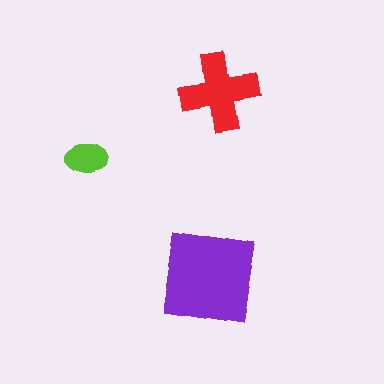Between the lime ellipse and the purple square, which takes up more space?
The purple square.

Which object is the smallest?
The lime ellipse.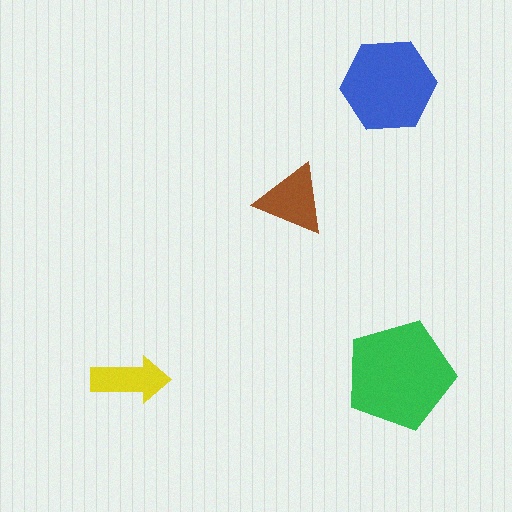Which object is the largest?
The green pentagon.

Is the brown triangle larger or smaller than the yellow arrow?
Larger.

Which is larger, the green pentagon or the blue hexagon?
The green pentagon.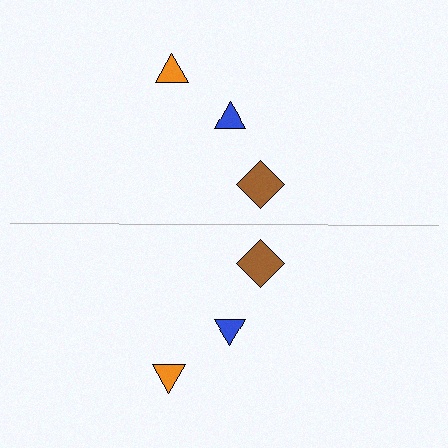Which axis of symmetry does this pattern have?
The pattern has a horizontal axis of symmetry running through the center of the image.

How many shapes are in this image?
There are 6 shapes in this image.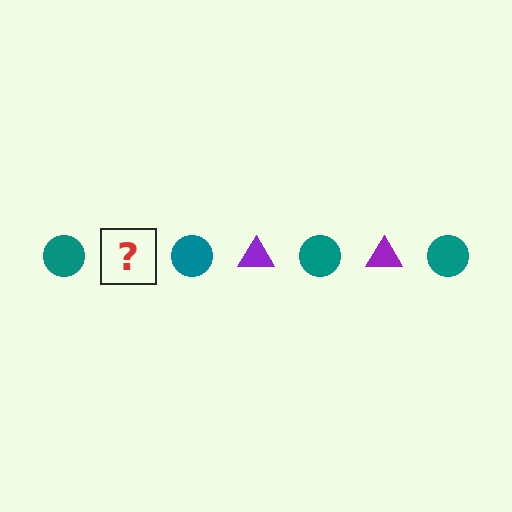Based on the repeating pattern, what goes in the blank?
The blank should be a purple triangle.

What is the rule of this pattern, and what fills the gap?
The rule is that the pattern alternates between teal circle and purple triangle. The gap should be filled with a purple triangle.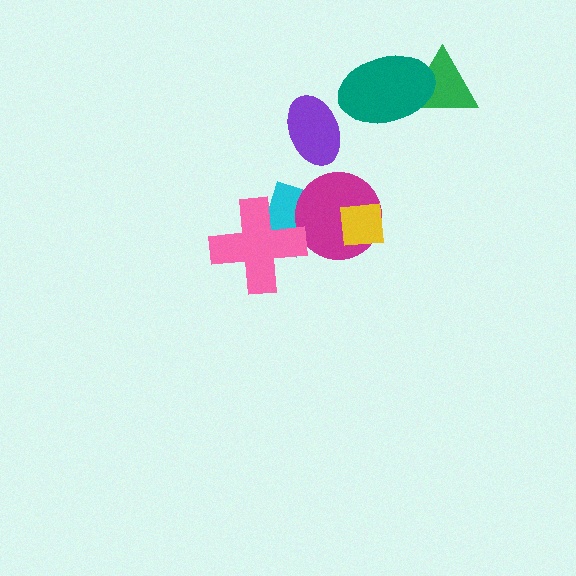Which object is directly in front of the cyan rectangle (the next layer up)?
The magenta circle is directly in front of the cyan rectangle.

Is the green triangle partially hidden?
Yes, it is partially covered by another shape.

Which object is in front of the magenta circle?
The yellow square is in front of the magenta circle.